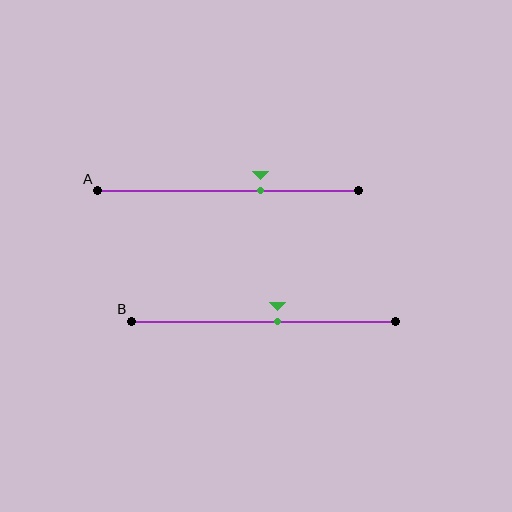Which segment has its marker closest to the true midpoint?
Segment B has its marker closest to the true midpoint.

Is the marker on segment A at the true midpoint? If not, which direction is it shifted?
No, the marker on segment A is shifted to the right by about 13% of the segment length.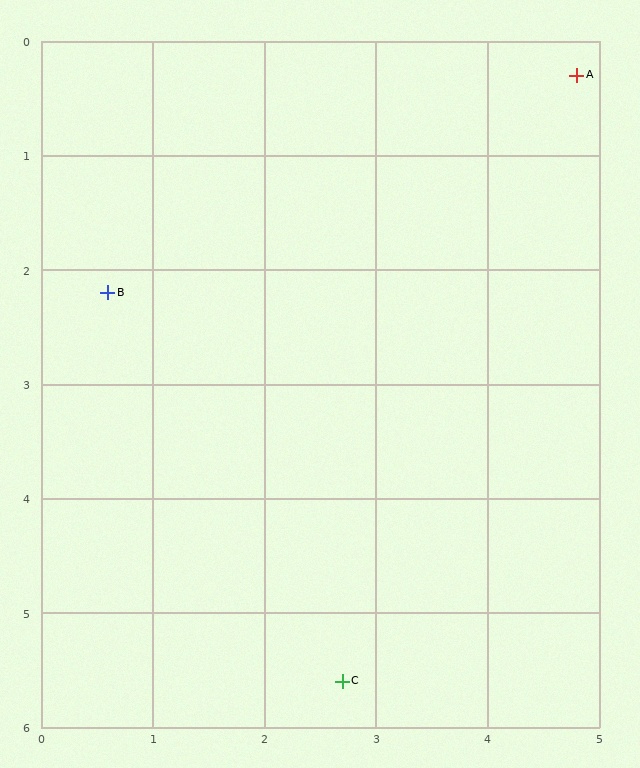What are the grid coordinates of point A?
Point A is at approximately (4.8, 0.3).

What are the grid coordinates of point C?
Point C is at approximately (2.7, 5.6).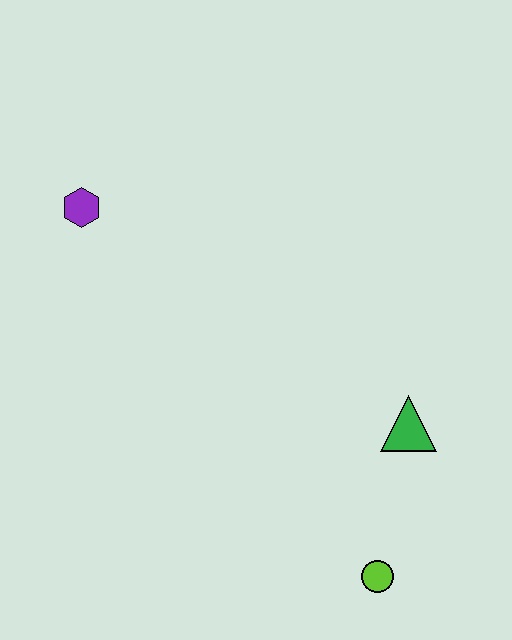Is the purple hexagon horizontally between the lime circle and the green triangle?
No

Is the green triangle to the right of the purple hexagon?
Yes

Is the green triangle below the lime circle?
No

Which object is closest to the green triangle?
The lime circle is closest to the green triangle.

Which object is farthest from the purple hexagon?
The lime circle is farthest from the purple hexagon.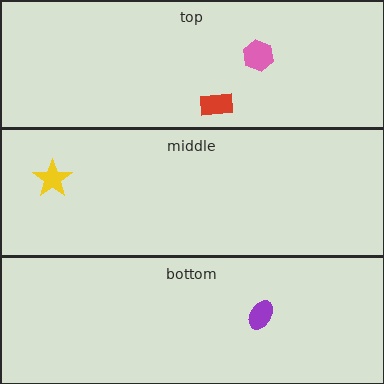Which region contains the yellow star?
The middle region.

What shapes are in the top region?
The pink hexagon, the red rectangle.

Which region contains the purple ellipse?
The bottom region.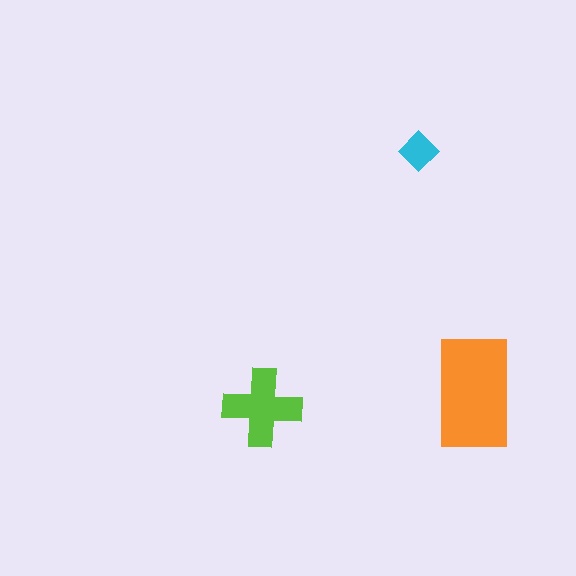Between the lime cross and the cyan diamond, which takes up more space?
The lime cross.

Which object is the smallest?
The cyan diamond.